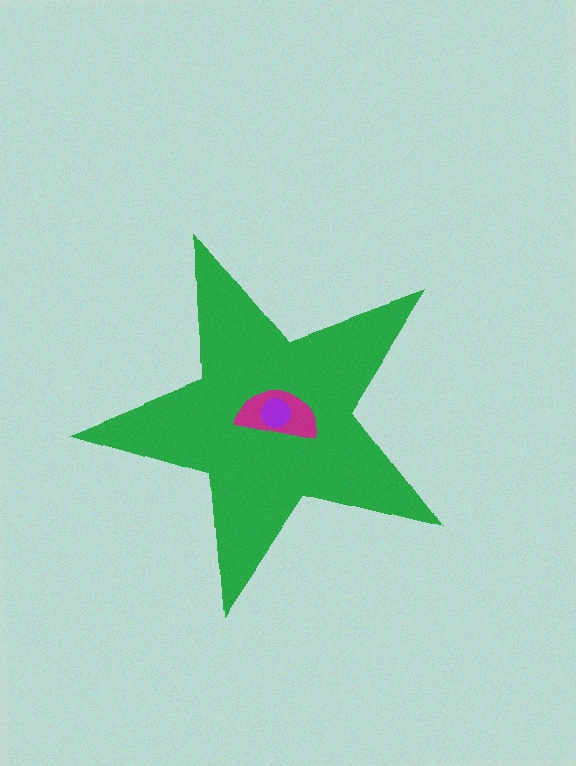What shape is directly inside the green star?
The magenta semicircle.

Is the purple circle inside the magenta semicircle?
Yes.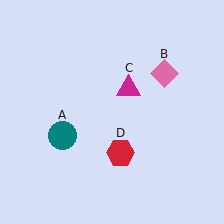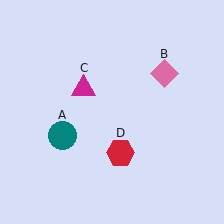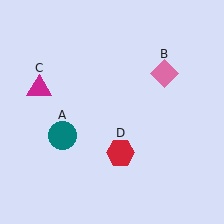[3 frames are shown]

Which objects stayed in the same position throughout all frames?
Teal circle (object A) and pink diamond (object B) and red hexagon (object D) remained stationary.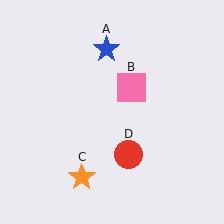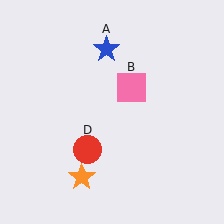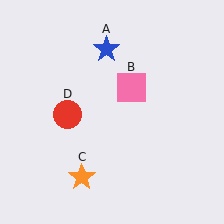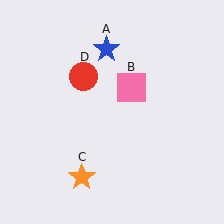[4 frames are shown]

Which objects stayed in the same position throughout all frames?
Blue star (object A) and pink square (object B) and orange star (object C) remained stationary.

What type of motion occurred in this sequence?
The red circle (object D) rotated clockwise around the center of the scene.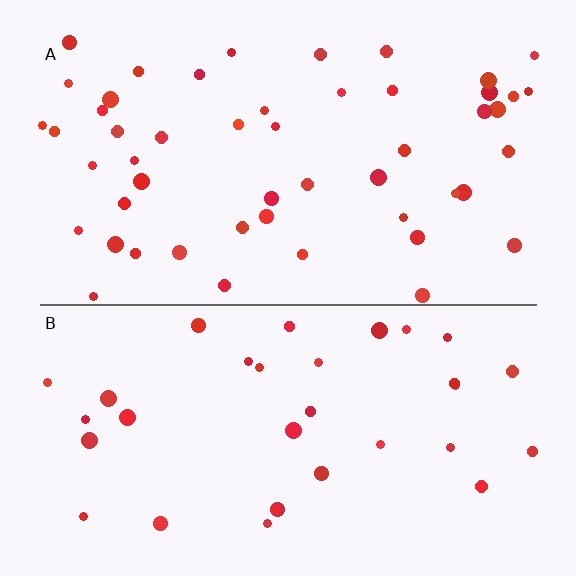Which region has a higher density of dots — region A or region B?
A (the top).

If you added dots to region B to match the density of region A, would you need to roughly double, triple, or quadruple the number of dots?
Approximately double.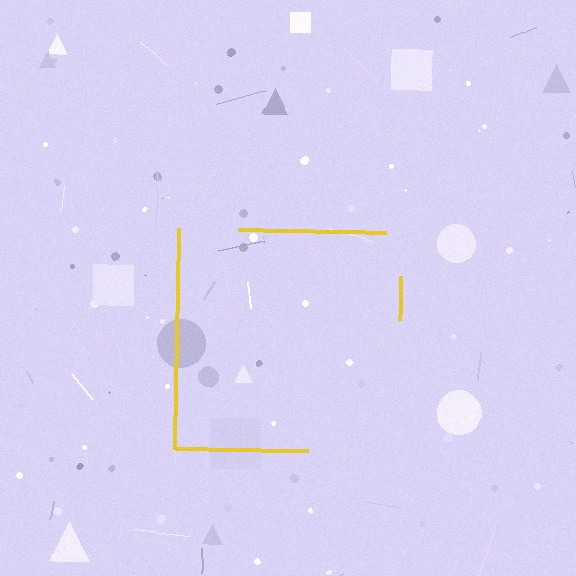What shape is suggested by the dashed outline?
The dashed outline suggests a square.